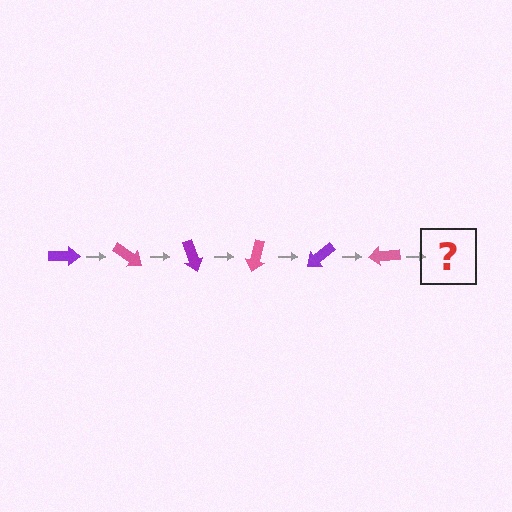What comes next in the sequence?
The next element should be a purple arrow, rotated 210 degrees from the start.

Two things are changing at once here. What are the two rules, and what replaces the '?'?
The two rules are that it rotates 35 degrees each step and the color cycles through purple and pink. The '?' should be a purple arrow, rotated 210 degrees from the start.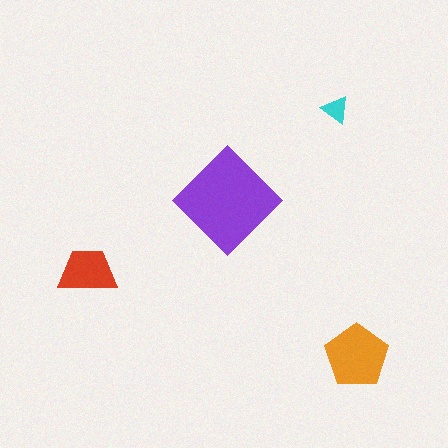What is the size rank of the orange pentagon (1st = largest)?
2nd.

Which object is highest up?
The cyan triangle is topmost.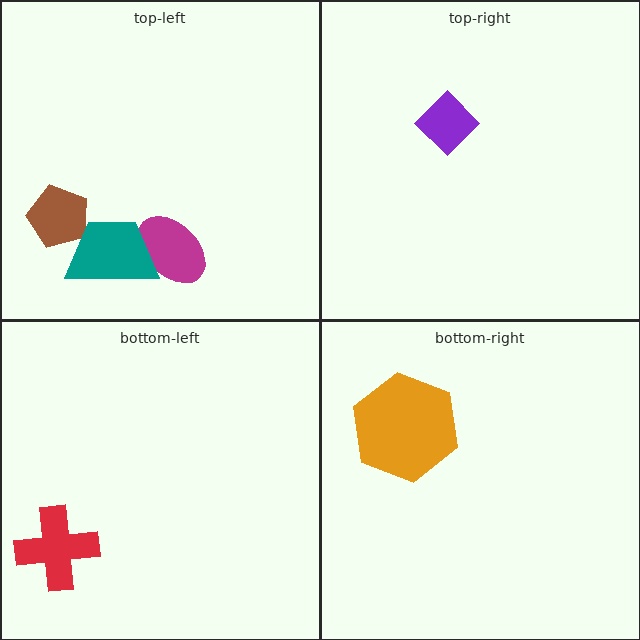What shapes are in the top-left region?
The magenta ellipse, the brown pentagon, the teal trapezoid.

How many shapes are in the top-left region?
3.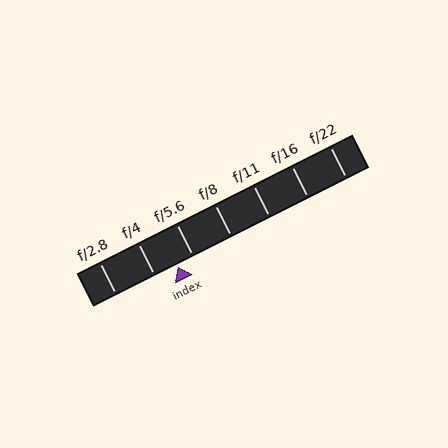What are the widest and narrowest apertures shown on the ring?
The widest aperture shown is f/2.8 and the narrowest is f/22.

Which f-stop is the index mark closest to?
The index mark is closest to f/5.6.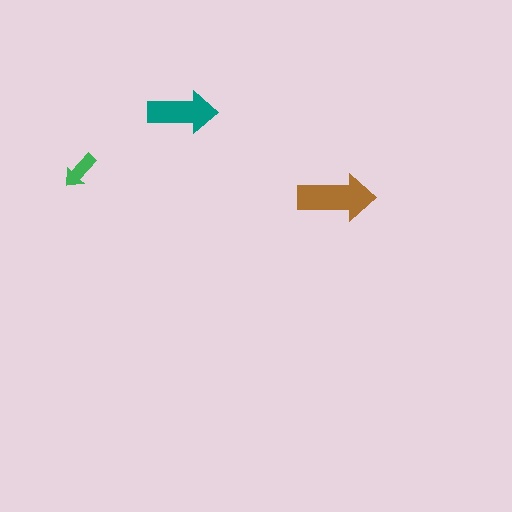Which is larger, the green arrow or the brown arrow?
The brown one.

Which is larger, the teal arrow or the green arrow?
The teal one.